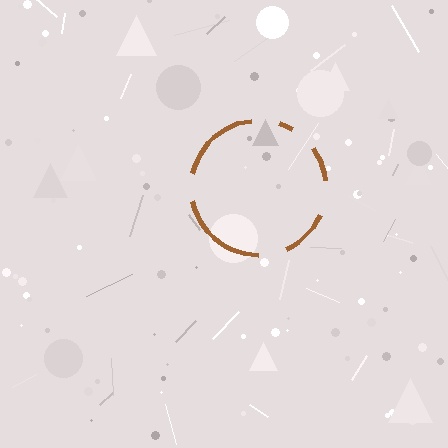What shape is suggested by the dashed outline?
The dashed outline suggests a circle.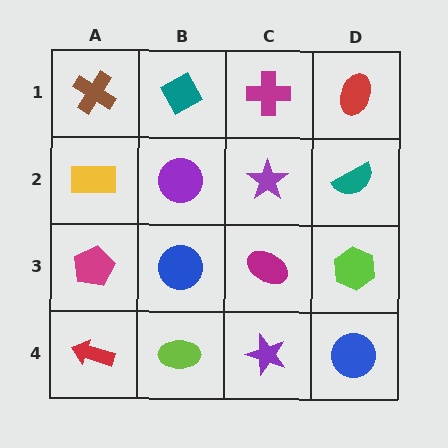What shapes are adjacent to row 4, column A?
A magenta pentagon (row 3, column A), a lime ellipse (row 4, column B).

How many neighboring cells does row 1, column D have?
2.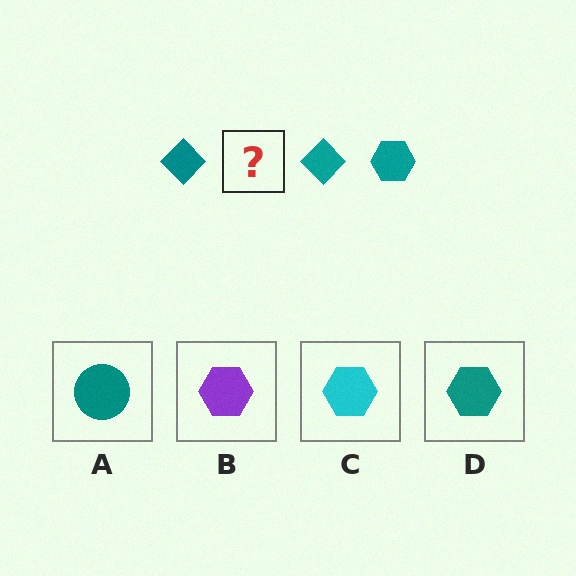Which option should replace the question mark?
Option D.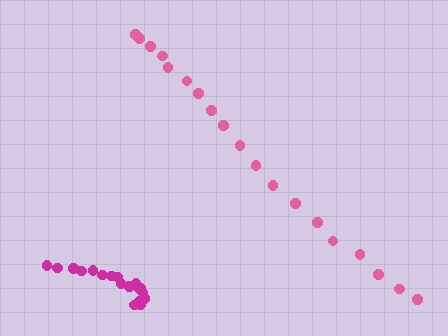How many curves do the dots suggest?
There are 2 distinct paths.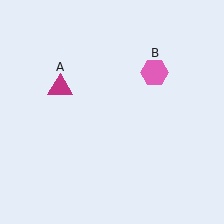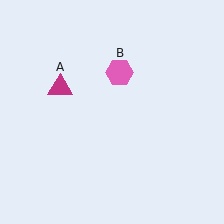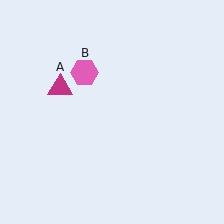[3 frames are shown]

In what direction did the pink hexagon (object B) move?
The pink hexagon (object B) moved left.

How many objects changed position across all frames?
1 object changed position: pink hexagon (object B).